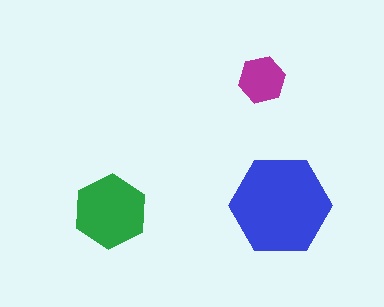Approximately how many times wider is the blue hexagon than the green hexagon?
About 1.5 times wider.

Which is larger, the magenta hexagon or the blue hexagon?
The blue one.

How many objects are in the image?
There are 3 objects in the image.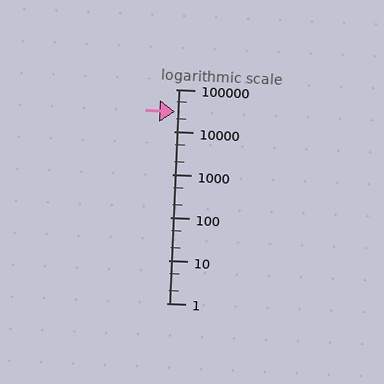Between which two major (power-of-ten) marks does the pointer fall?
The pointer is between 10000 and 100000.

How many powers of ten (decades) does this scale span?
The scale spans 5 decades, from 1 to 100000.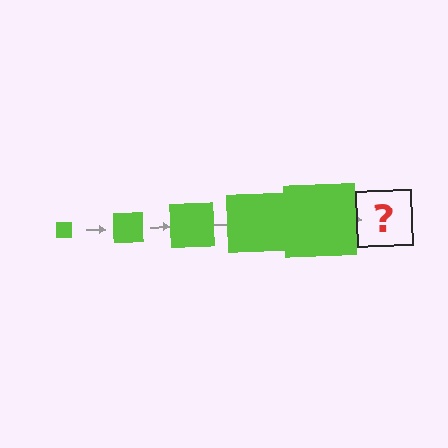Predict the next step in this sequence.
The next step is a lime square, larger than the previous one.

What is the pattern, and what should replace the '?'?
The pattern is that the square gets progressively larger each step. The '?' should be a lime square, larger than the previous one.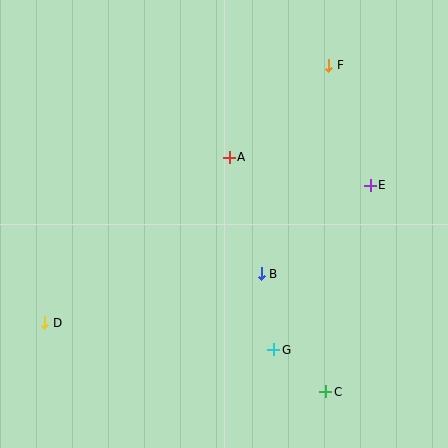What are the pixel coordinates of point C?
Point C is at (326, 392).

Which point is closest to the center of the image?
Point B at (261, 274) is closest to the center.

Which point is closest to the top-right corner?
Point F is closest to the top-right corner.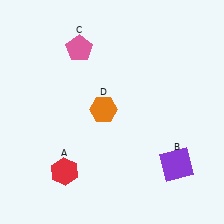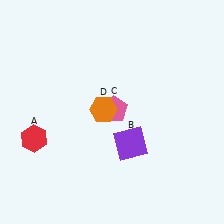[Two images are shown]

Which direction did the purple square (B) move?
The purple square (B) moved left.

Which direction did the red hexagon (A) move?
The red hexagon (A) moved up.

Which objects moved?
The objects that moved are: the red hexagon (A), the purple square (B), the pink pentagon (C).